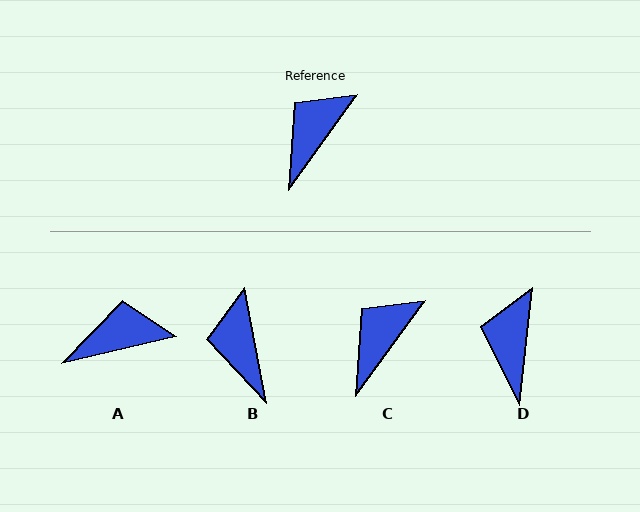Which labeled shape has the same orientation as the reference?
C.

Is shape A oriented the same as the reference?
No, it is off by about 40 degrees.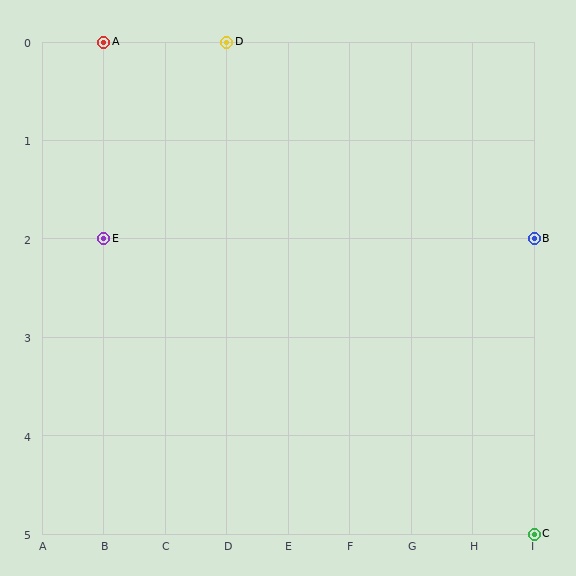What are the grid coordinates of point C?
Point C is at grid coordinates (I, 5).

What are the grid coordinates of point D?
Point D is at grid coordinates (D, 0).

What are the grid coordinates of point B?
Point B is at grid coordinates (I, 2).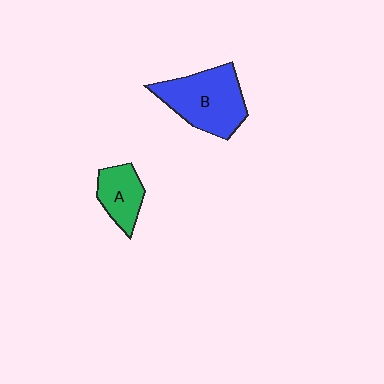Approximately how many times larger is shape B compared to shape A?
Approximately 1.9 times.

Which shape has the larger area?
Shape B (blue).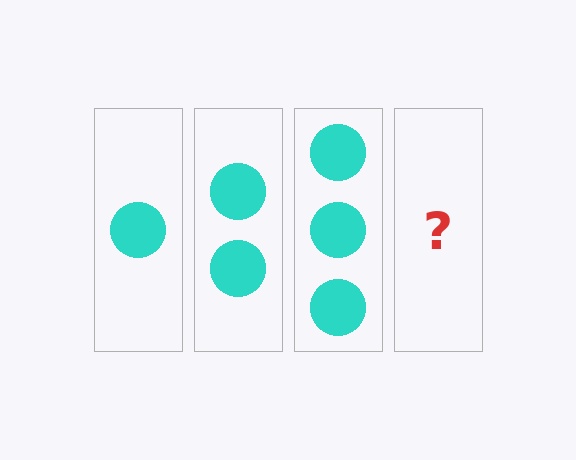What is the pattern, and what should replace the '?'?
The pattern is that each step adds one more circle. The '?' should be 4 circles.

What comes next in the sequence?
The next element should be 4 circles.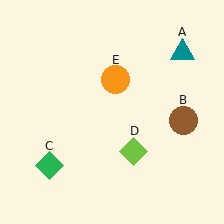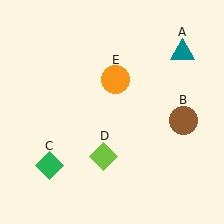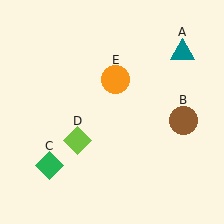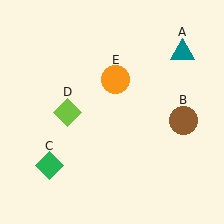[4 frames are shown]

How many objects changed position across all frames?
1 object changed position: lime diamond (object D).